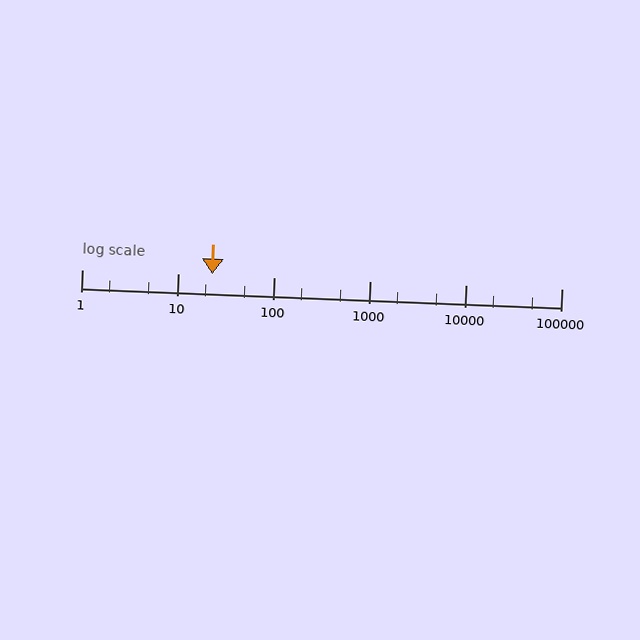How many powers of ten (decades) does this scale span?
The scale spans 5 decades, from 1 to 100000.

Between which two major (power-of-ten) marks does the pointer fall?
The pointer is between 10 and 100.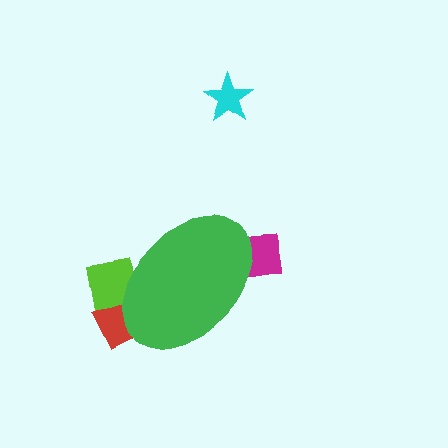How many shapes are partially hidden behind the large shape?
3 shapes are partially hidden.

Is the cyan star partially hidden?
No, the cyan star is fully visible.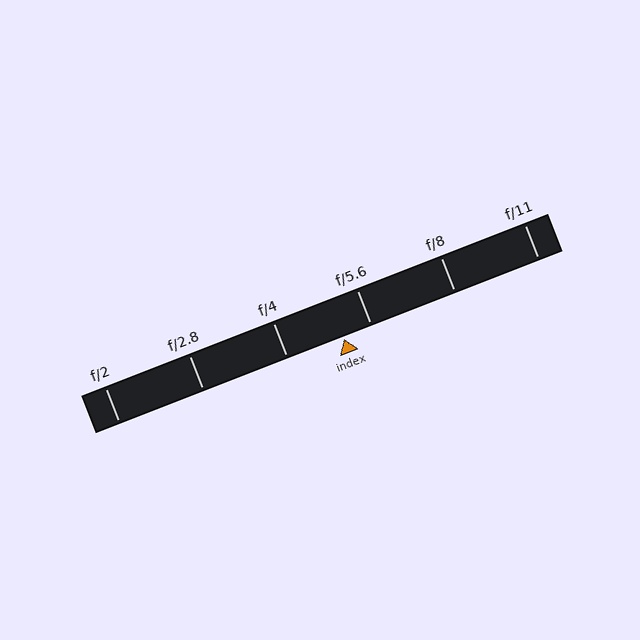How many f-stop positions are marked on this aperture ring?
There are 6 f-stop positions marked.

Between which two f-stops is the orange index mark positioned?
The index mark is between f/4 and f/5.6.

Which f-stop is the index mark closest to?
The index mark is closest to f/5.6.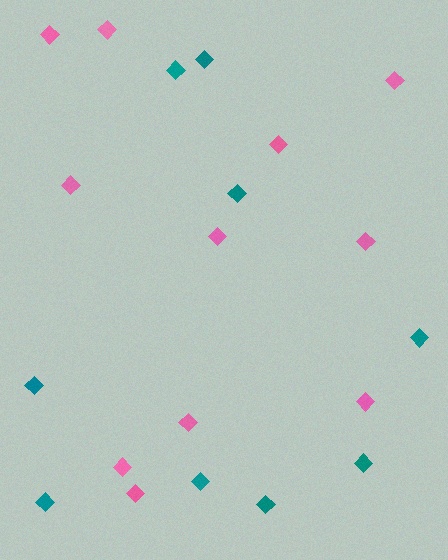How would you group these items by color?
There are 2 groups: one group of teal diamonds (9) and one group of pink diamonds (11).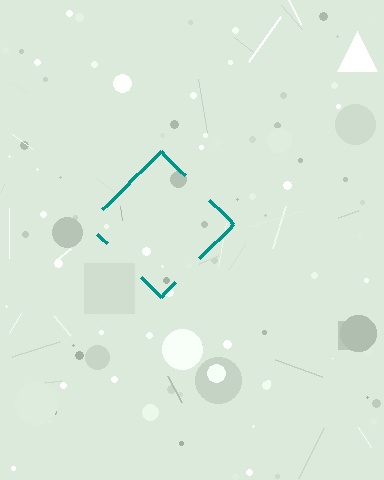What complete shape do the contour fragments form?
The contour fragments form a diamond.